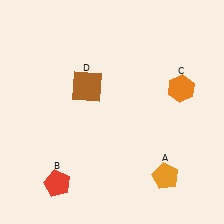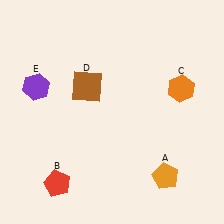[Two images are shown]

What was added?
A purple hexagon (E) was added in Image 2.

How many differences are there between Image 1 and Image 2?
There is 1 difference between the two images.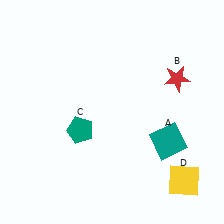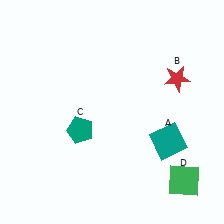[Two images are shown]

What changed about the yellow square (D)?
In Image 1, D is yellow. In Image 2, it changed to green.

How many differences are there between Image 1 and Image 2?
There is 1 difference between the two images.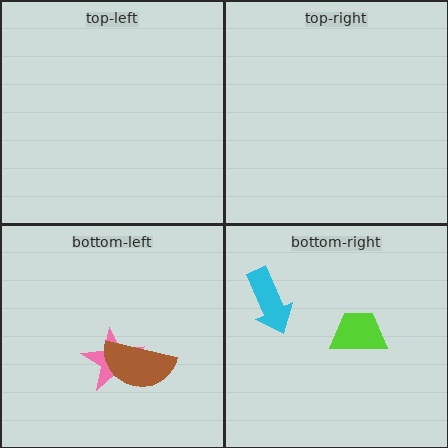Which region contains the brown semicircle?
The bottom-left region.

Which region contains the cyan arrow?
The bottom-right region.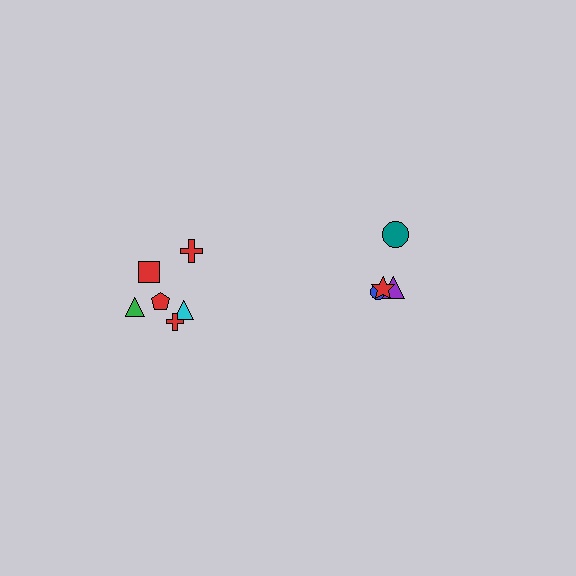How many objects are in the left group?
There are 6 objects.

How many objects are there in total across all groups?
There are 10 objects.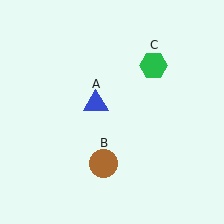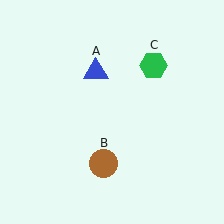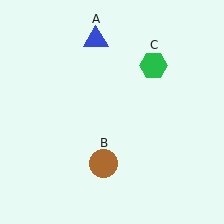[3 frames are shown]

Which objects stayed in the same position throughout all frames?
Brown circle (object B) and green hexagon (object C) remained stationary.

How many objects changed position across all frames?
1 object changed position: blue triangle (object A).